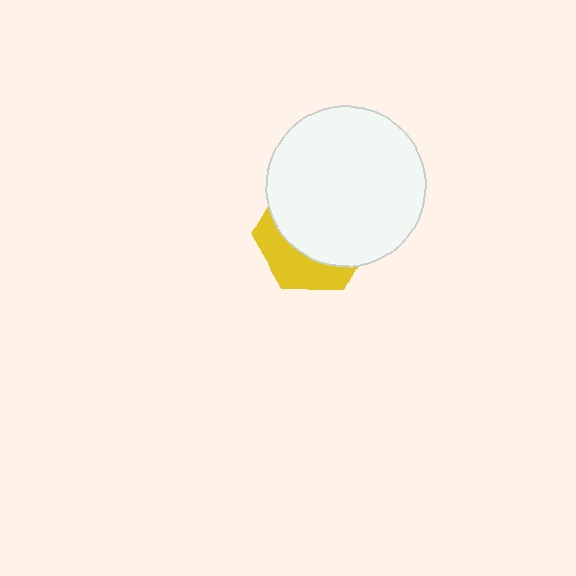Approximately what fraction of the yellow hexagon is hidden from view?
Roughly 66% of the yellow hexagon is hidden behind the white circle.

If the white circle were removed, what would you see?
You would see the complete yellow hexagon.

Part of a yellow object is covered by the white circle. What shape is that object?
It is a hexagon.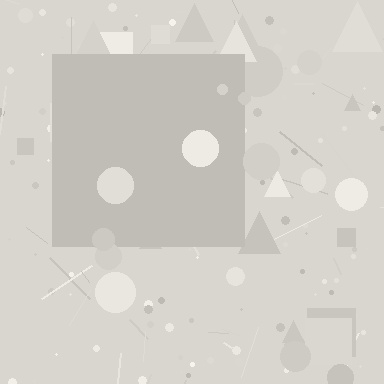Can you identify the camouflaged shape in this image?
The camouflaged shape is a square.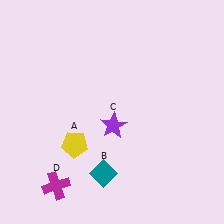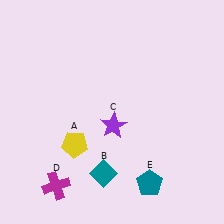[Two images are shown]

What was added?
A teal pentagon (E) was added in Image 2.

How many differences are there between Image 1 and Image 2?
There is 1 difference between the two images.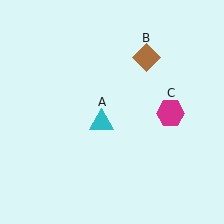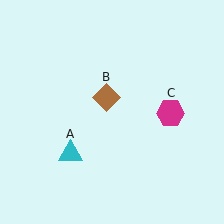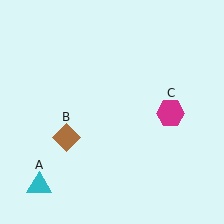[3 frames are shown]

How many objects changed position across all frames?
2 objects changed position: cyan triangle (object A), brown diamond (object B).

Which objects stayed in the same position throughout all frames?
Magenta hexagon (object C) remained stationary.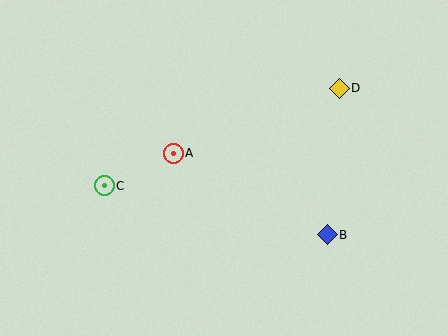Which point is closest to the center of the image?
Point A at (173, 153) is closest to the center.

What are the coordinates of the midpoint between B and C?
The midpoint between B and C is at (216, 210).